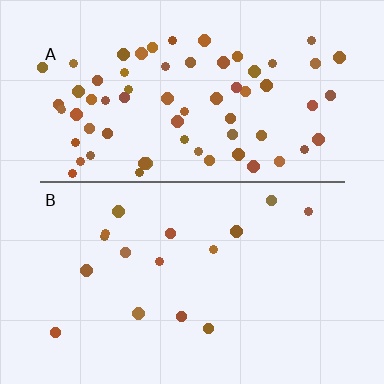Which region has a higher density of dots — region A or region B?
A (the top).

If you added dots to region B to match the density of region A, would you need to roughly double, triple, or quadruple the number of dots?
Approximately quadruple.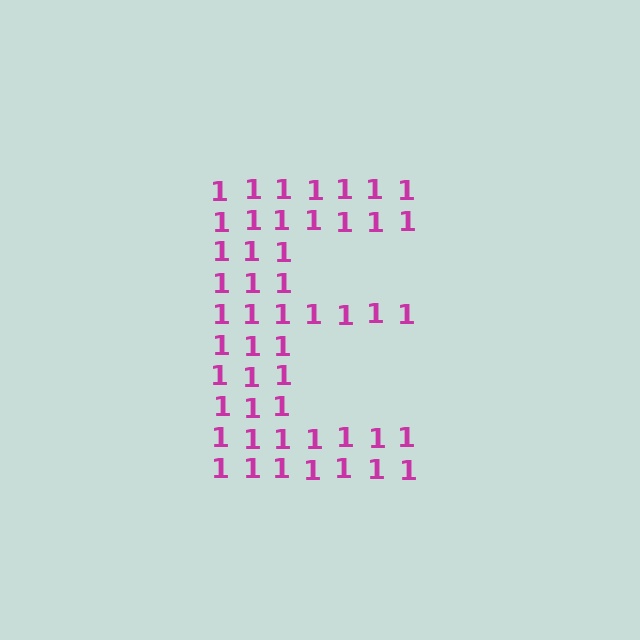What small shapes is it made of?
It is made of small digit 1's.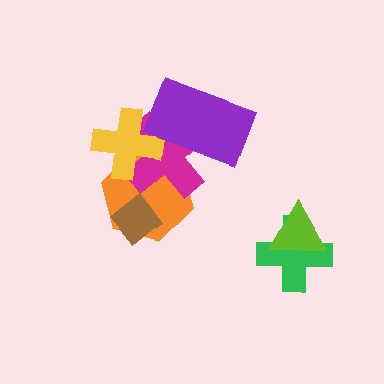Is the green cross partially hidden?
Yes, it is partially covered by another shape.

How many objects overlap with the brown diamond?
1 object overlaps with the brown diamond.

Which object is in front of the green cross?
The lime triangle is in front of the green cross.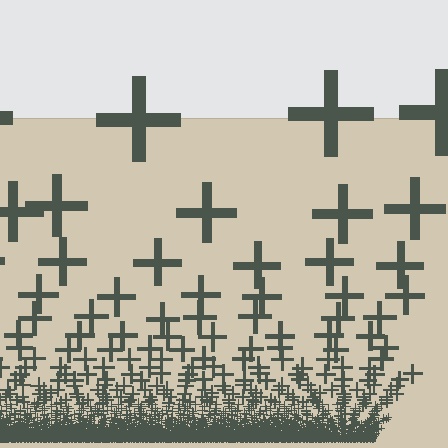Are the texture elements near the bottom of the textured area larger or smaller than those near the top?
Smaller. The gradient is inverted — elements near the bottom are smaller and denser.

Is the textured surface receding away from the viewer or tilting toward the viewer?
The surface appears to tilt toward the viewer. Texture elements get larger and sparser toward the top.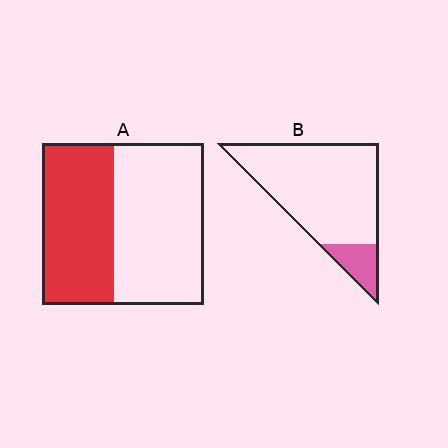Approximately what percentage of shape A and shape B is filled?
A is approximately 45% and B is approximately 15%.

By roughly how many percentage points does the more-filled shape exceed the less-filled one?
By roughly 30 percentage points (A over B).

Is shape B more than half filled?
No.